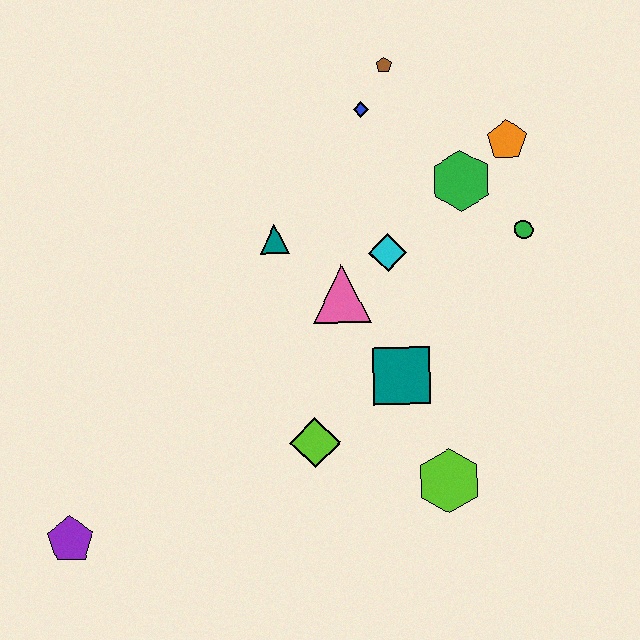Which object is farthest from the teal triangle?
The purple pentagon is farthest from the teal triangle.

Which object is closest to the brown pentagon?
The blue diamond is closest to the brown pentagon.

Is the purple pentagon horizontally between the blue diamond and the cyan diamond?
No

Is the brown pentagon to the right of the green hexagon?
No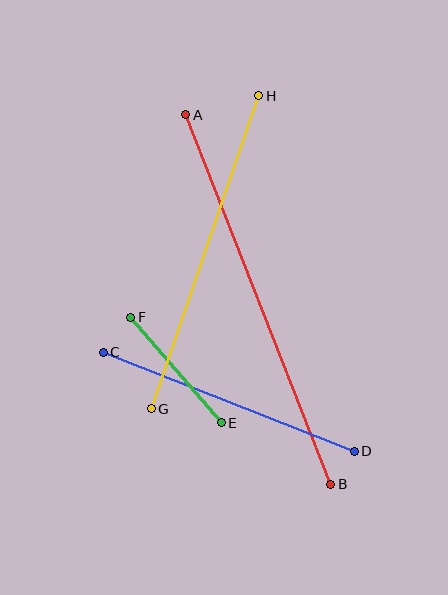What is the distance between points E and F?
The distance is approximately 139 pixels.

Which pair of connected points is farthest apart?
Points A and B are farthest apart.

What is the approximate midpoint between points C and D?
The midpoint is at approximately (229, 402) pixels.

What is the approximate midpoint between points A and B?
The midpoint is at approximately (258, 299) pixels.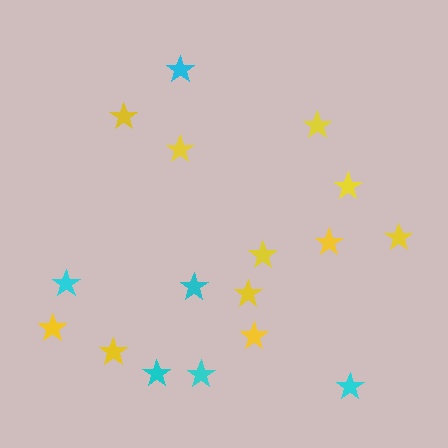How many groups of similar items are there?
There are 2 groups: one group of yellow stars (11) and one group of cyan stars (6).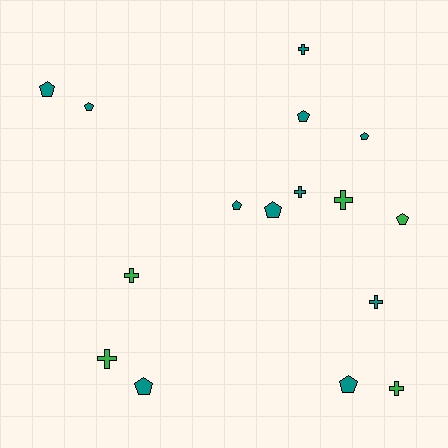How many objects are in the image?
There are 16 objects.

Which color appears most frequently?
Teal, with 11 objects.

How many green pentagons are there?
There is 1 green pentagon.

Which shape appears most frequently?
Pentagon, with 9 objects.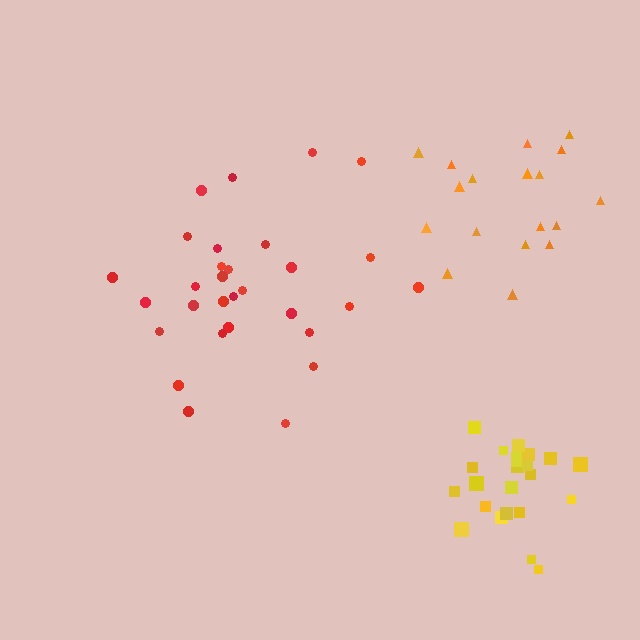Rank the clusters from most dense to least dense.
yellow, red, orange.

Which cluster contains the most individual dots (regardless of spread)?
Red (30).